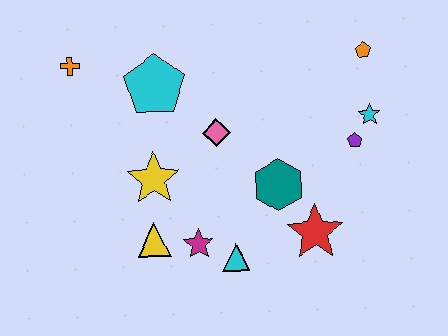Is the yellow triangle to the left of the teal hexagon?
Yes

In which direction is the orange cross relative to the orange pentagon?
The orange cross is to the left of the orange pentagon.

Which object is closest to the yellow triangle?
The magenta star is closest to the yellow triangle.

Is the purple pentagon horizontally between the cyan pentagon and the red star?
No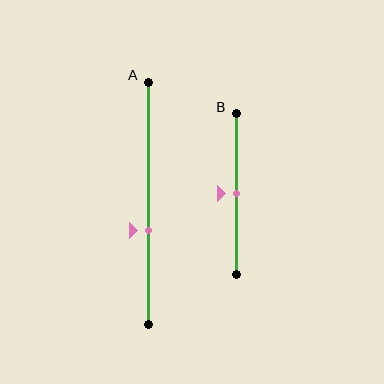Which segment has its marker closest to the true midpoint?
Segment B has its marker closest to the true midpoint.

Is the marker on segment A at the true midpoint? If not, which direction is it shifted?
No, the marker on segment A is shifted downward by about 11% of the segment length.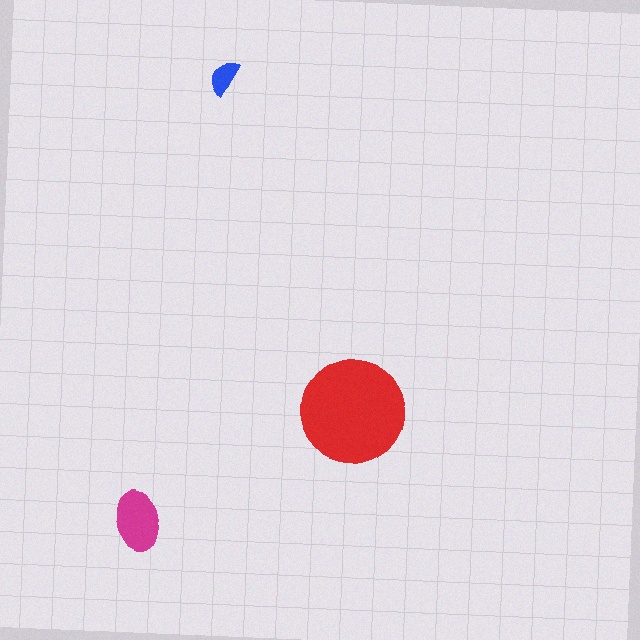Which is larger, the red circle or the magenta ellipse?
The red circle.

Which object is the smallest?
The blue semicircle.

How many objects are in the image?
There are 3 objects in the image.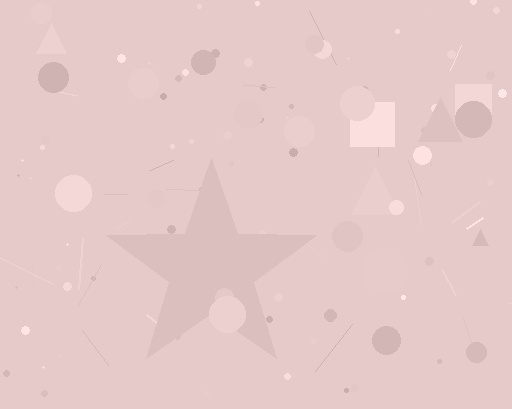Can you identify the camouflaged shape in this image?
The camouflaged shape is a star.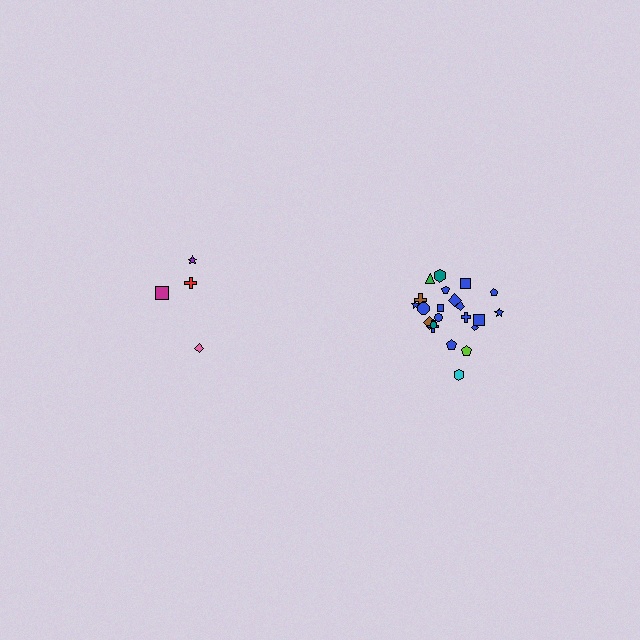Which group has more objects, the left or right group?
The right group.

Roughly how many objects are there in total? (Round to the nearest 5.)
Roughly 25 objects in total.